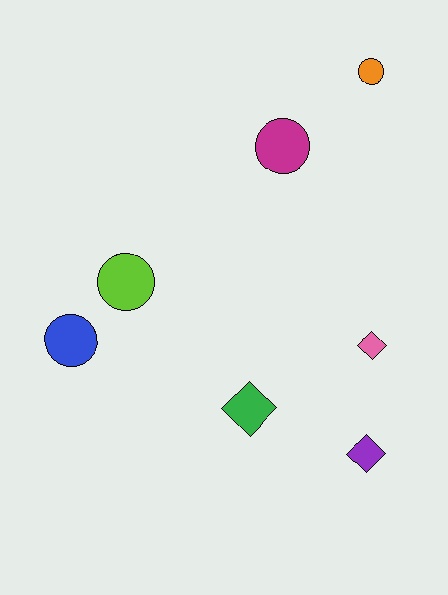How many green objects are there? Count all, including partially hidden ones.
There is 1 green object.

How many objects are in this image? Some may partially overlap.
There are 7 objects.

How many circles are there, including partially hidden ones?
There are 4 circles.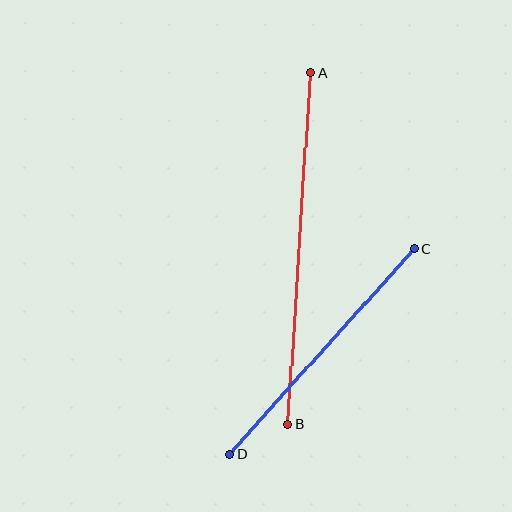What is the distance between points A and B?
The distance is approximately 352 pixels.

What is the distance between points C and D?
The distance is approximately 276 pixels.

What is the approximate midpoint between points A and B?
The midpoint is at approximately (299, 249) pixels.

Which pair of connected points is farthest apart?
Points A and B are farthest apart.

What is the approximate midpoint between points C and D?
The midpoint is at approximately (322, 351) pixels.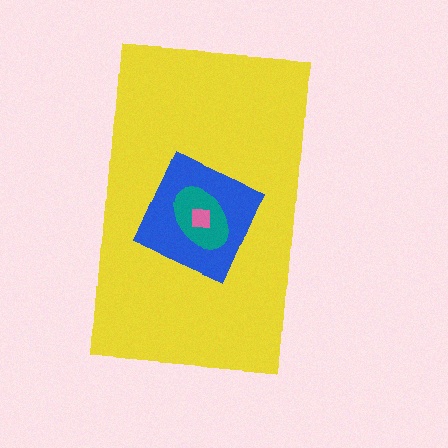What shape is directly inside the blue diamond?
The teal ellipse.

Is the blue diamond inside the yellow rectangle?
Yes.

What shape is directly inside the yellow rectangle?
The blue diamond.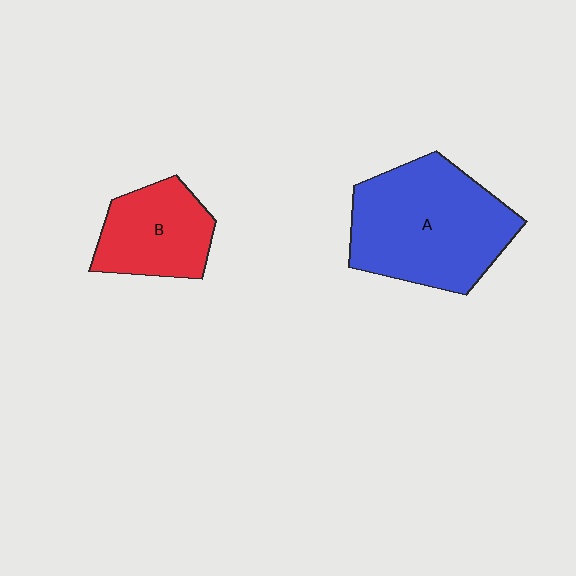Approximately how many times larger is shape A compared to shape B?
Approximately 1.8 times.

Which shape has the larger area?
Shape A (blue).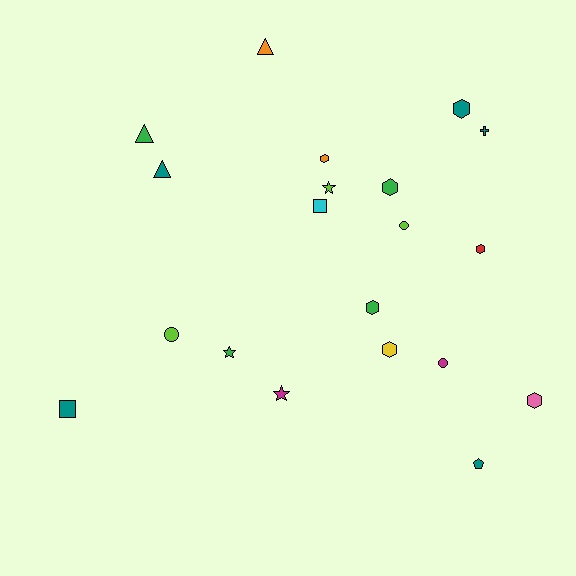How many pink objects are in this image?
There is 1 pink object.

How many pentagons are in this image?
There is 1 pentagon.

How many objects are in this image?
There are 20 objects.